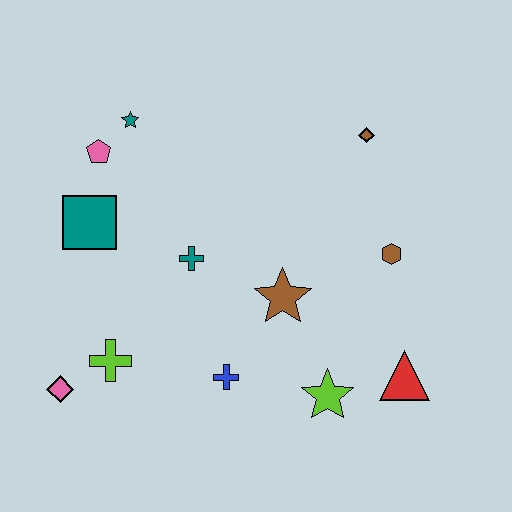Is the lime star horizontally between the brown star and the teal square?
No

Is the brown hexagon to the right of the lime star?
Yes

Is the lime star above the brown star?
No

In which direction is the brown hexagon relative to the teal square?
The brown hexagon is to the right of the teal square.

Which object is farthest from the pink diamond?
The brown diamond is farthest from the pink diamond.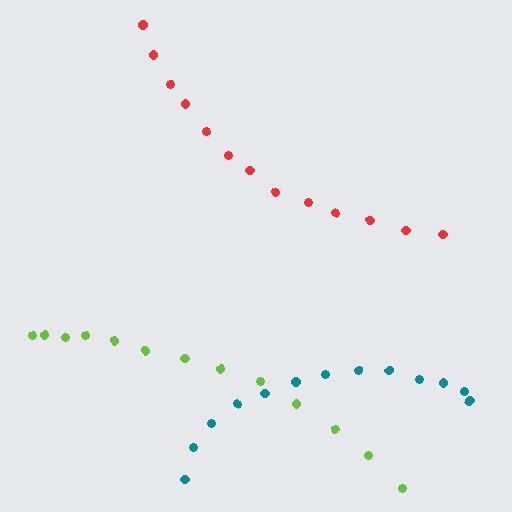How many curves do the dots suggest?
There are 3 distinct paths.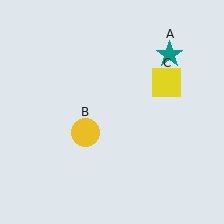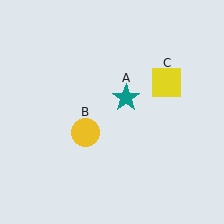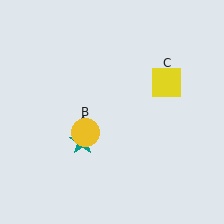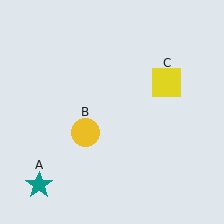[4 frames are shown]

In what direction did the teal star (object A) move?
The teal star (object A) moved down and to the left.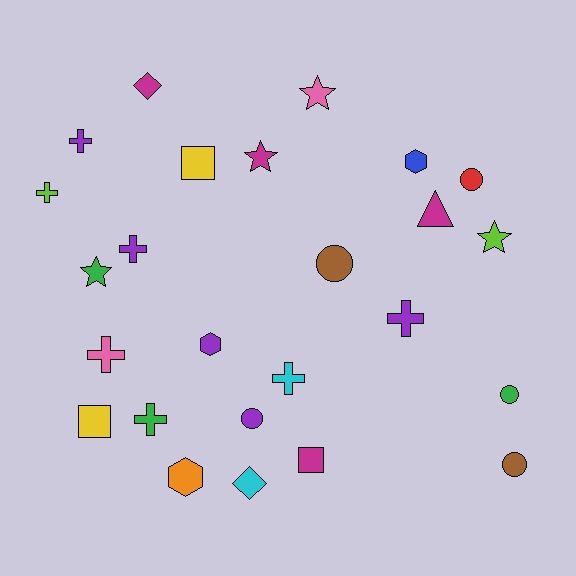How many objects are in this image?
There are 25 objects.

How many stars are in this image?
There are 4 stars.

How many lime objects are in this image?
There are 2 lime objects.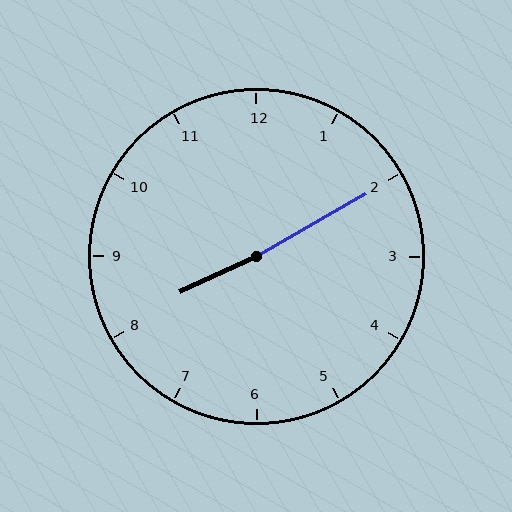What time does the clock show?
8:10.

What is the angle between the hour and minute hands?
Approximately 175 degrees.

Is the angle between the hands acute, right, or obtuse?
It is obtuse.